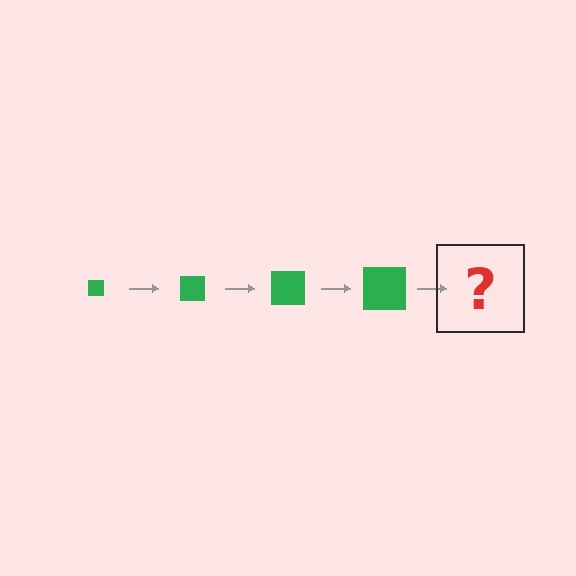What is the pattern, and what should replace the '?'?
The pattern is that the square gets progressively larger each step. The '?' should be a green square, larger than the previous one.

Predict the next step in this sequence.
The next step is a green square, larger than the previous one.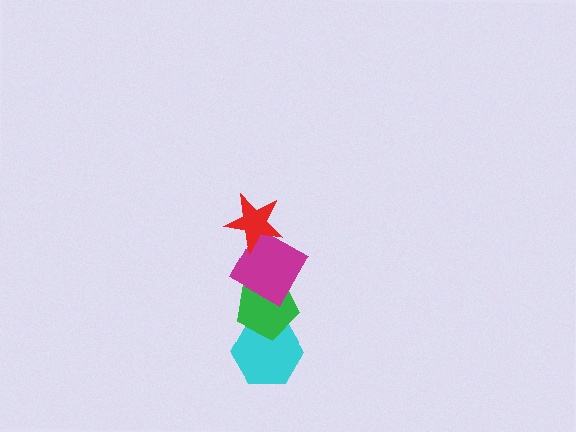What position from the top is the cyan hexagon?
The cyan hexagon is 4th from the top.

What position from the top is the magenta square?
The magenta square is 2nd from the top.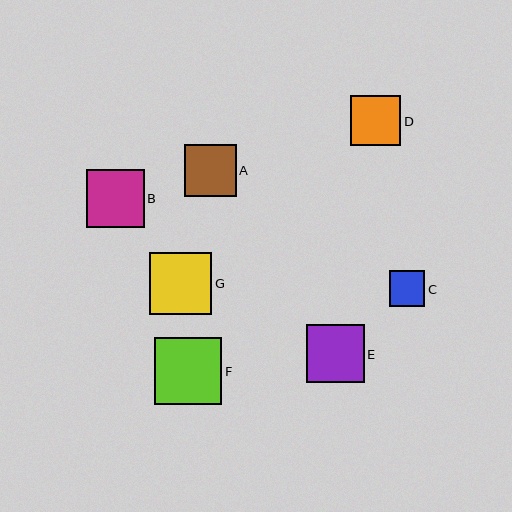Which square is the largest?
Square F is the largest with a size of approximately 67 pixels.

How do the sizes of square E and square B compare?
Square E and square B are approximately the same size.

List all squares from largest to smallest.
From largest to smallest: F, G, E, B, A, D, C.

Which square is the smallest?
Square C is the smallest with a size of approximately 36 pixels.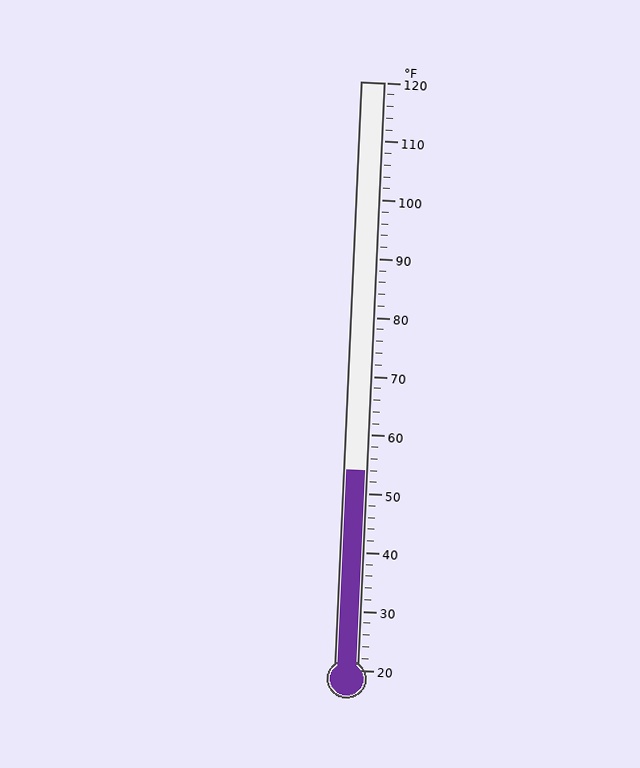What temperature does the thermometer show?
The thermometer shows approximately 54°F.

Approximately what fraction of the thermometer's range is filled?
The thermometer is filled to approximately 35% of its range.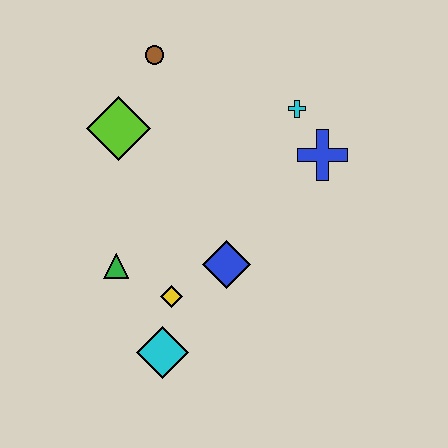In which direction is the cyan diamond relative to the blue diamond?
The cyan diamond is below the blue diamond.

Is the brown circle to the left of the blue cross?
Yes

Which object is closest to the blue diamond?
The yellow diamond is closest to the blue diamond.